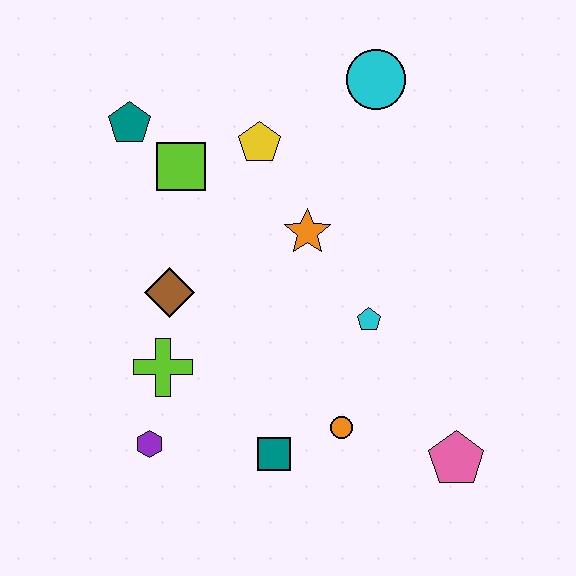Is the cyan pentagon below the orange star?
Yes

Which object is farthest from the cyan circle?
The purple hexagon is farthest from the cyan circle.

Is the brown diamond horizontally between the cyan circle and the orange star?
No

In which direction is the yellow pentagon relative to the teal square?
The yellow pentagon is above the teal square.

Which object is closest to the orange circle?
The teal square is closest to the orange circle.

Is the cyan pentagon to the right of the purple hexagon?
Yes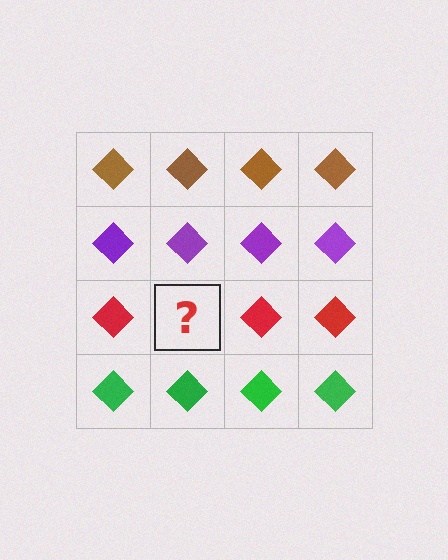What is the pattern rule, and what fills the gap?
The rule is that each row has a consistent color. The gap should be filled with a red diamond.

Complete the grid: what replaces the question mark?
The question mark should be replaced with a red diamond.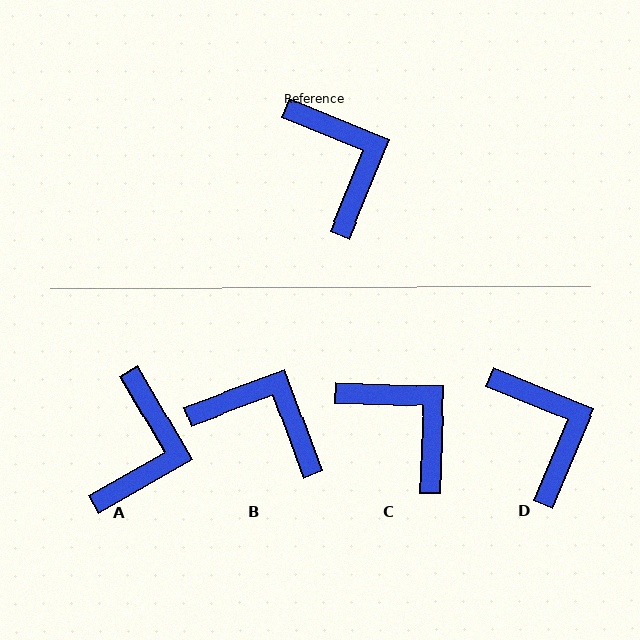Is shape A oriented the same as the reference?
No, it is off by about 37 degrees.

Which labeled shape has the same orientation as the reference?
D.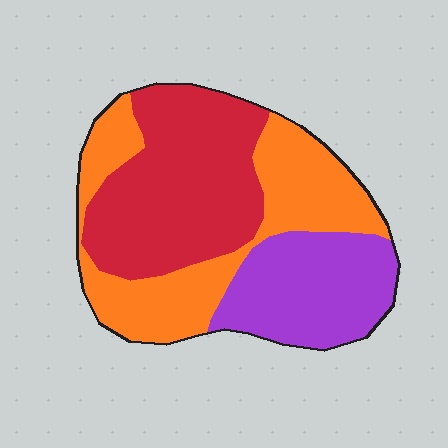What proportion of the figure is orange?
Orange takes up between a third and a half of the figure.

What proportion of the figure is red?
Red covers about 40% of the figure.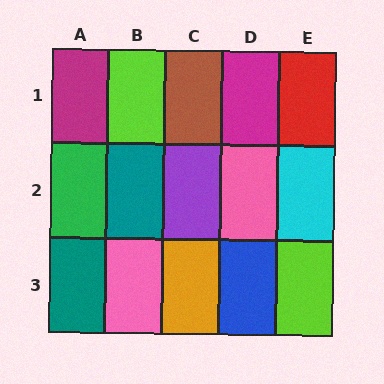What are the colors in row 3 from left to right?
Teal, pink, orange, blue, lime.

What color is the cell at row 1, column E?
Red.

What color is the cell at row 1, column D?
Magenta.